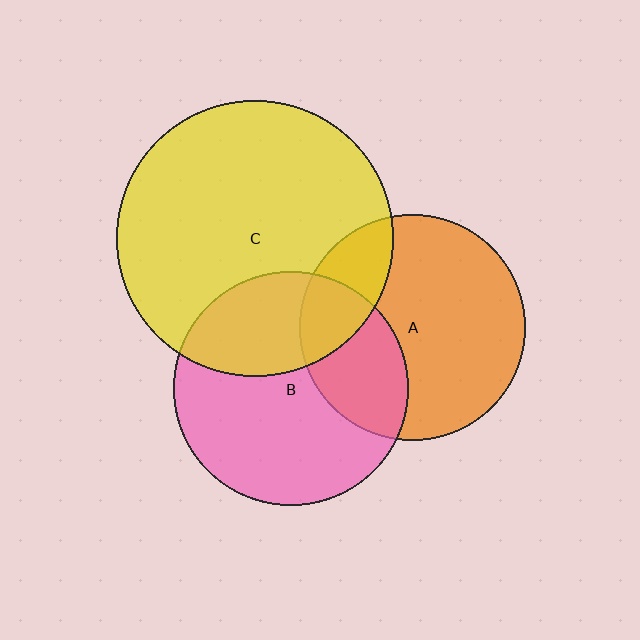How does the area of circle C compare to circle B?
Approximately 1.4 times.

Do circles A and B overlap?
Yes.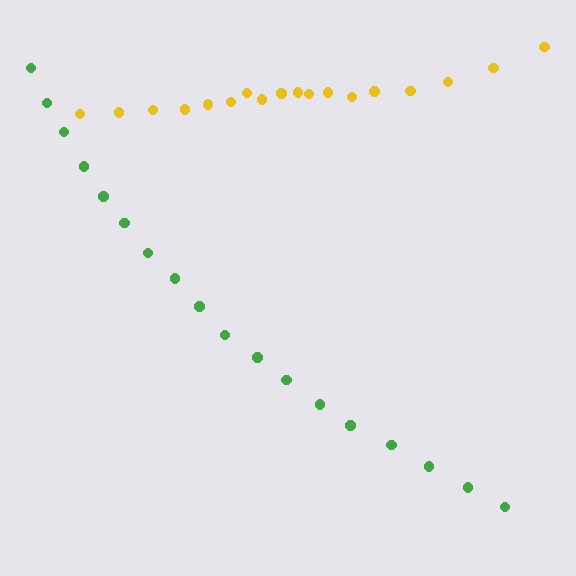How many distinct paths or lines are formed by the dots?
There are 2 distinct paths.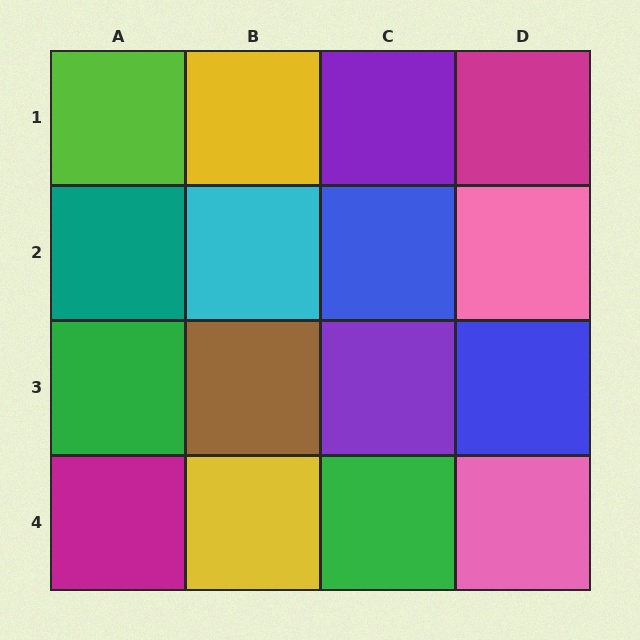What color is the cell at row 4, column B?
Yellow.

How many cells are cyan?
1 cell is cyan.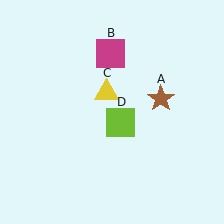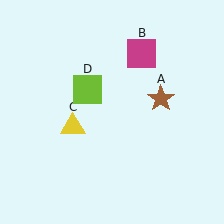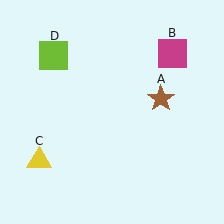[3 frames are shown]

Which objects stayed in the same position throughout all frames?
Brown star (object A) remained stationary.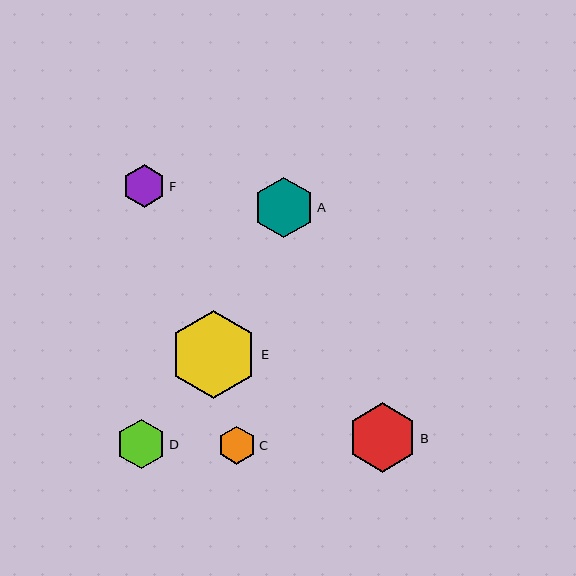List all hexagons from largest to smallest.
From largest to smallest: E, B, A, D, F, C.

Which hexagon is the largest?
Hexagon E is the largest with a size of approximately 88 pixels.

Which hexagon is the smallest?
Hexagon C is the smallest with a size of approximately 38 pixels.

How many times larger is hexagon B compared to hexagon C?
Hexagon B is approximately 1.8 times the size of hexagon C.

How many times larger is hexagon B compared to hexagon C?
Hexagon B is approximately 1.8 times the size of hexagon C.